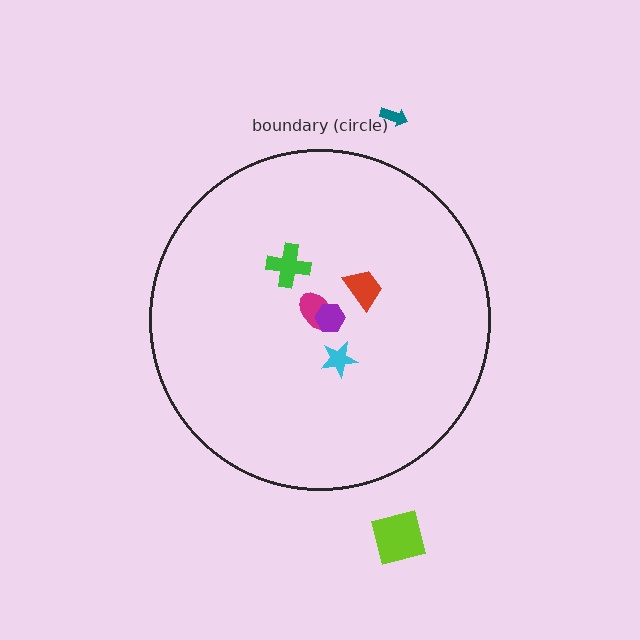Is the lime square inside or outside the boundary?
Outside.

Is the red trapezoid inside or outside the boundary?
Inside.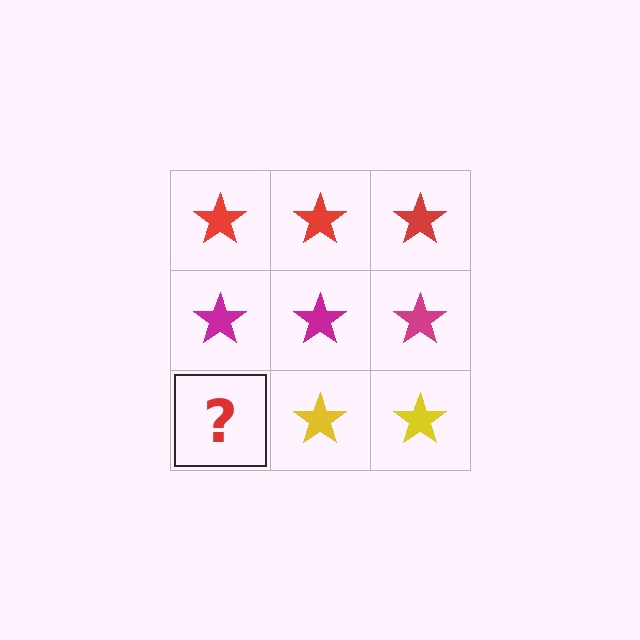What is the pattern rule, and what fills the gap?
The rule is that each row has a consistent color. The gap should be filled with a yellow star.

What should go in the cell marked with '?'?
The missing cell should contain a yellow star.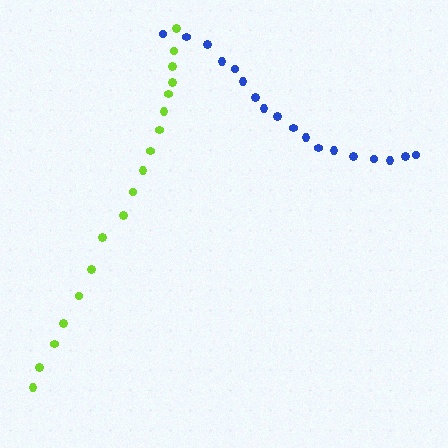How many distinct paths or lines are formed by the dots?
There are 2 distinct paths.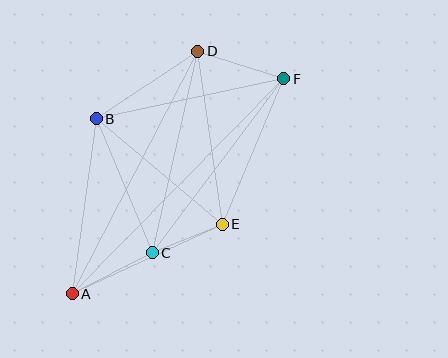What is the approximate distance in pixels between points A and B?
The distance between A and B is approximately 177 pixels.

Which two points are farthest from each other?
Points A and F are farthest from each other.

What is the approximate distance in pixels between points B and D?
The distance between B and D is approximately 122 pixels.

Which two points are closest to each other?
Points C and E are closest to each other.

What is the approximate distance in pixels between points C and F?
The distance between C and F is approximately 218 pixels.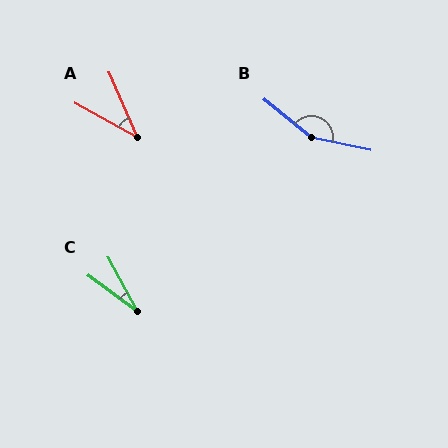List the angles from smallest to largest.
C (25°), A (37°), B (153°).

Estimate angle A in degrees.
Approximately 37 degrees.